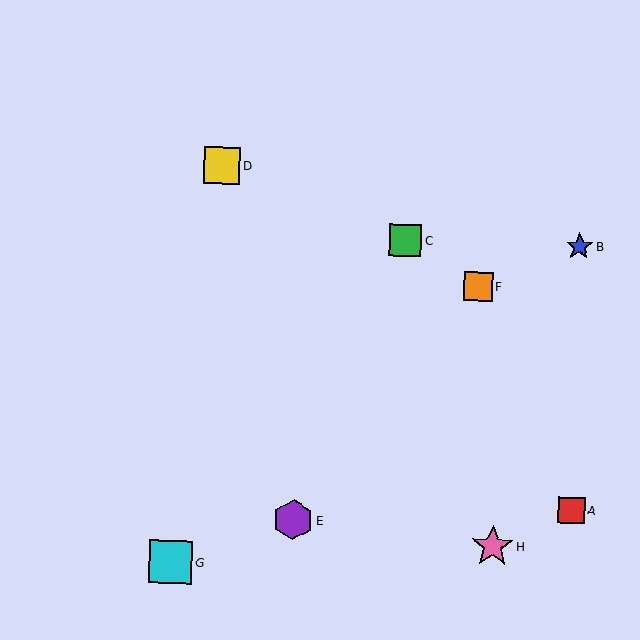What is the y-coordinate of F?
Object F is at y≈287.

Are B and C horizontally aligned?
Yes, both are at y≈246.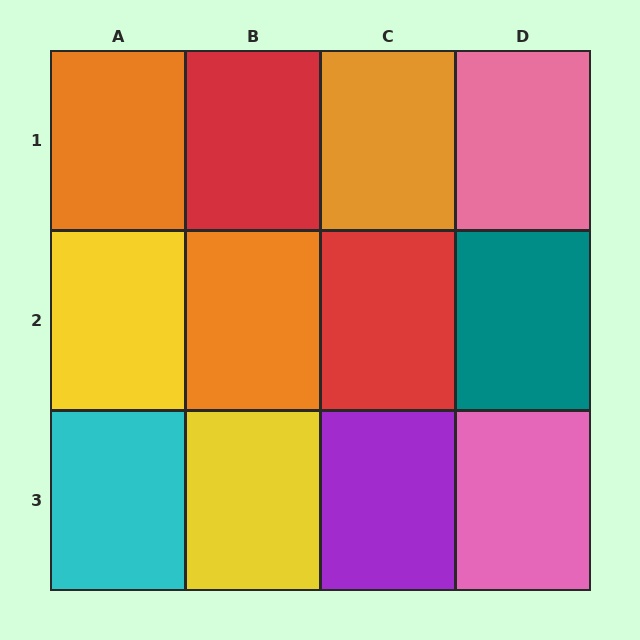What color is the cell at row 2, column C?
Red.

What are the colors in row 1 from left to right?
Orange, red, orange, pink.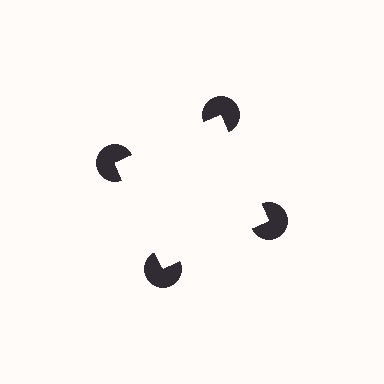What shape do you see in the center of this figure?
An illusory square — its edges are inferred from the aligned wedge cuts in the pac-man discs, not physically drawn.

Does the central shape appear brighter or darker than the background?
It typically appears slightly brighter than the background, even though no actual brightness change is drawn.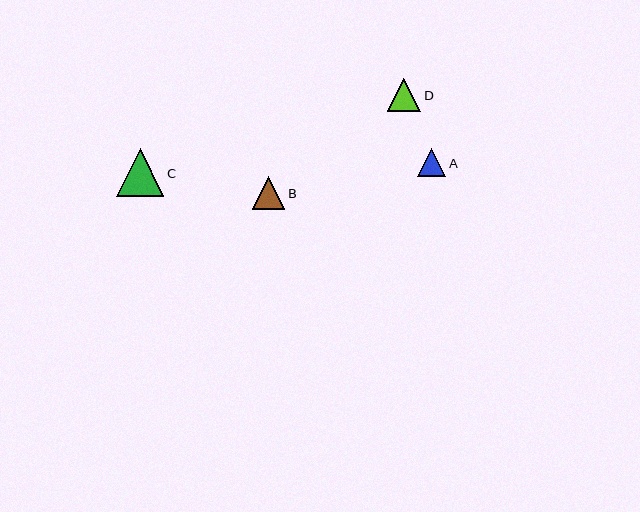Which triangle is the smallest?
Triangle A is the smallest with a size of approximately 28 pixels.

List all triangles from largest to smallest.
From largest to smallest: C, D, B, A.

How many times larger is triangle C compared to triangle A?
Triangle C is approximately 1.7 times the size of triangle A.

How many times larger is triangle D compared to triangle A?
Triangle D is approximately 1.2 times the size of triangle A.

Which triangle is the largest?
Triangle C is the largest with a size of approximately 48 pixels.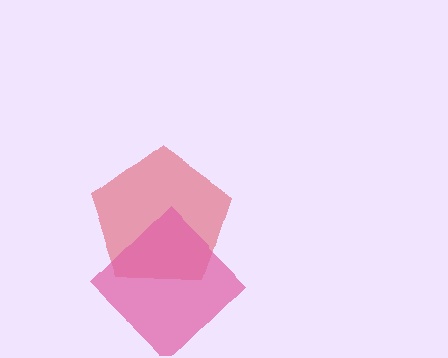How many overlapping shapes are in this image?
There are 2 overlapping shapes in the image.